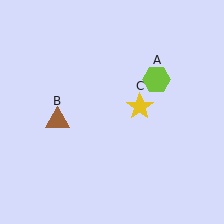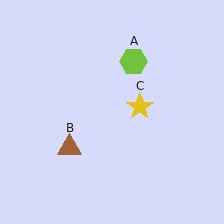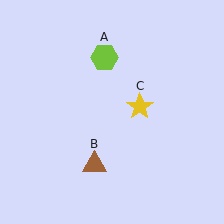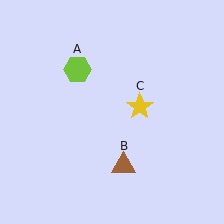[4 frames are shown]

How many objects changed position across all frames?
2 objects changed position: lime hexagon (object A), brown triangle (object B).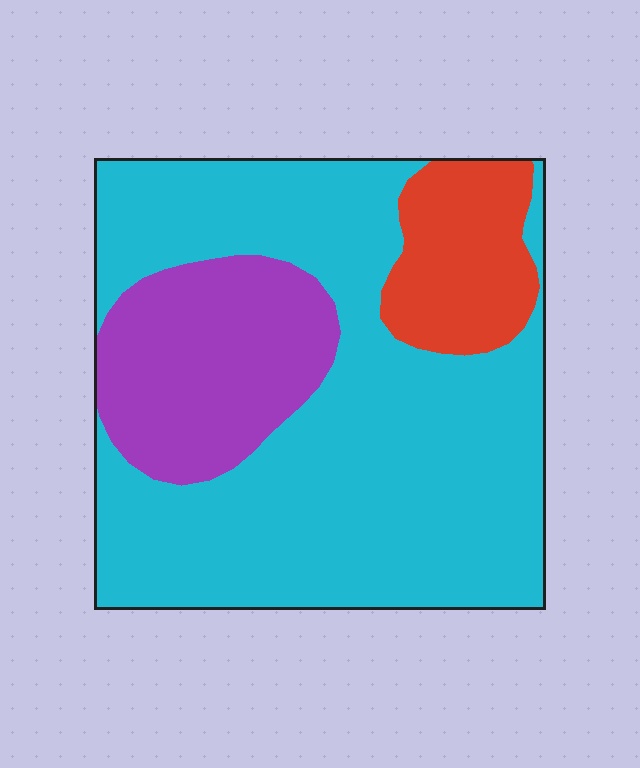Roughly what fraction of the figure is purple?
Purple covers roughly 20% of the figure.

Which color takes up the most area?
Cyan, at roughly 65%.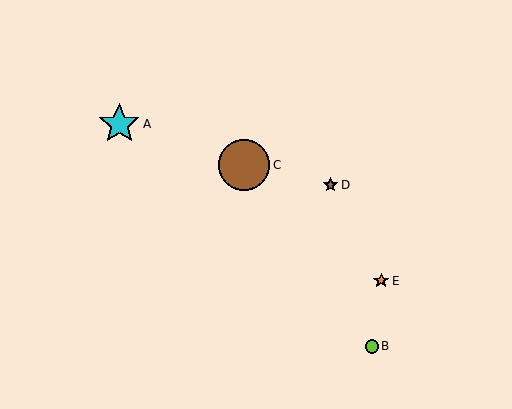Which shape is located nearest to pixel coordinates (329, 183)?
The brown star (labeled D) at (331, 185) is nearest to that location.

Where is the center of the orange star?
The center of the orange star is at (381, 281).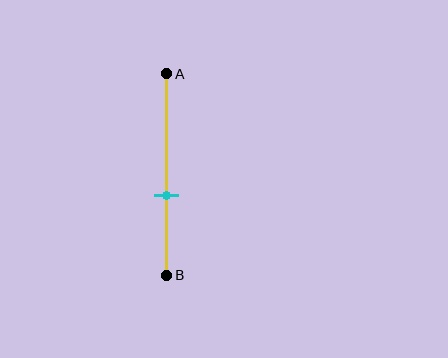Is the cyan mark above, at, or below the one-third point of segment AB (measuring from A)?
The cyan mark is below the one-third point of segment AB.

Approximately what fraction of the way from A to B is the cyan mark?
The cyan mark is approximately 60% of the way from A to B.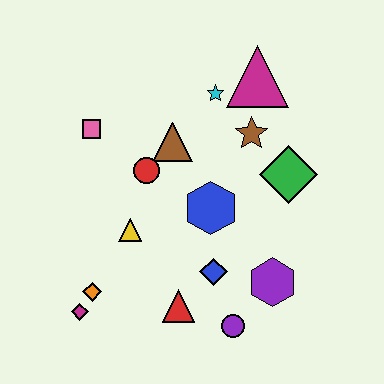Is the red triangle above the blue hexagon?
No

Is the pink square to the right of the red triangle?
No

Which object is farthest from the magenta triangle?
The magenta diamond is farthest from the magenta triangle.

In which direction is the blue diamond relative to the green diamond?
The blue diamond is below the green diamond.